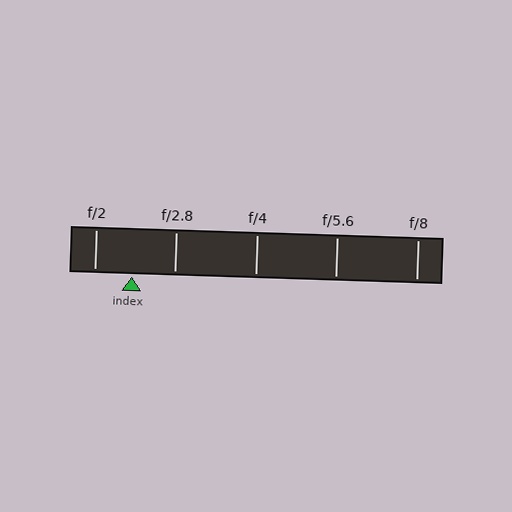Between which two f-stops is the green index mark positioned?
The index mark is between f/2 and f/2.8.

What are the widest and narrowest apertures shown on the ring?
The widest aperture shown is f/2 and the narrowest is f/8.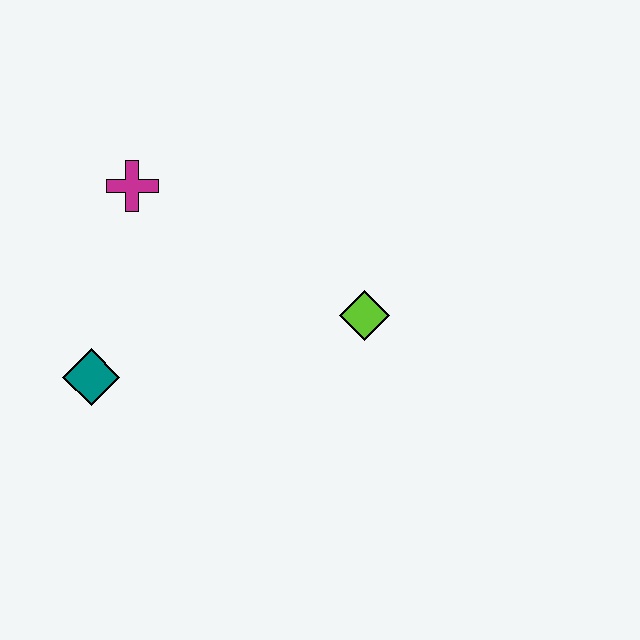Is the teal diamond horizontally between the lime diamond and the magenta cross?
No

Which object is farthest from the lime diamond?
The teal diamond is farthest from the lime diamond.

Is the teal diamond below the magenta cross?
Yes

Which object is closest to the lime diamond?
The magenta cross is closest to the lime diamond.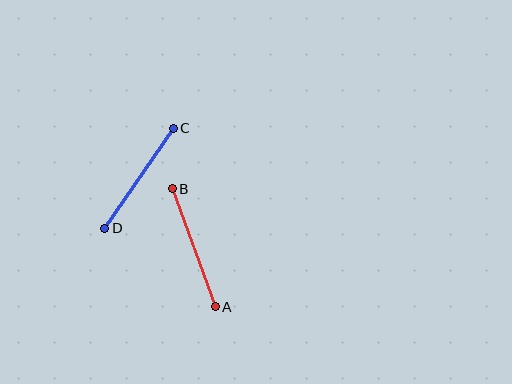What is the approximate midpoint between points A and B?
The midpoint is at approximately (194, 248) pixels.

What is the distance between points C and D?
The distance is approximately 121 pixels.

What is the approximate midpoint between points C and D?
The midpoint is at approximately (139, 178) pixels.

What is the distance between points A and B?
The distance is approximately 126 pixels.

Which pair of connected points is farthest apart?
Points A and B are farthest apart.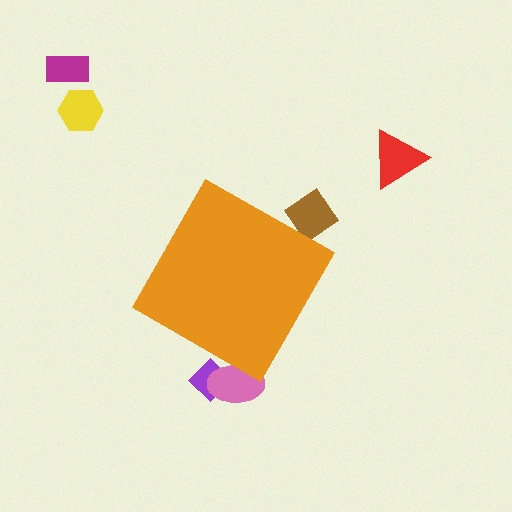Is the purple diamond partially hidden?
Yes, the purple diamond is partially hidden behind the orange diamond.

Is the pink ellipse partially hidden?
Yes, the pink ellipse is partially hidden behind the orange diamond.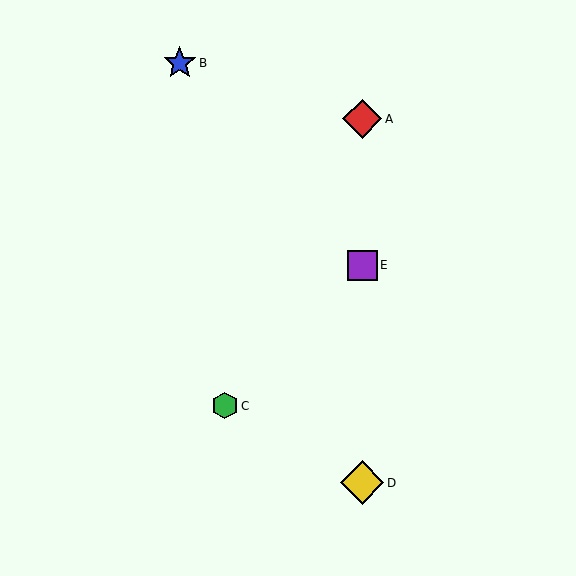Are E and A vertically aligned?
Yes, both are at x≈362.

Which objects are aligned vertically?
Objects A, D, E are aligned vertically.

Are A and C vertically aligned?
No, A is at x≈362 and C is at x≈225.